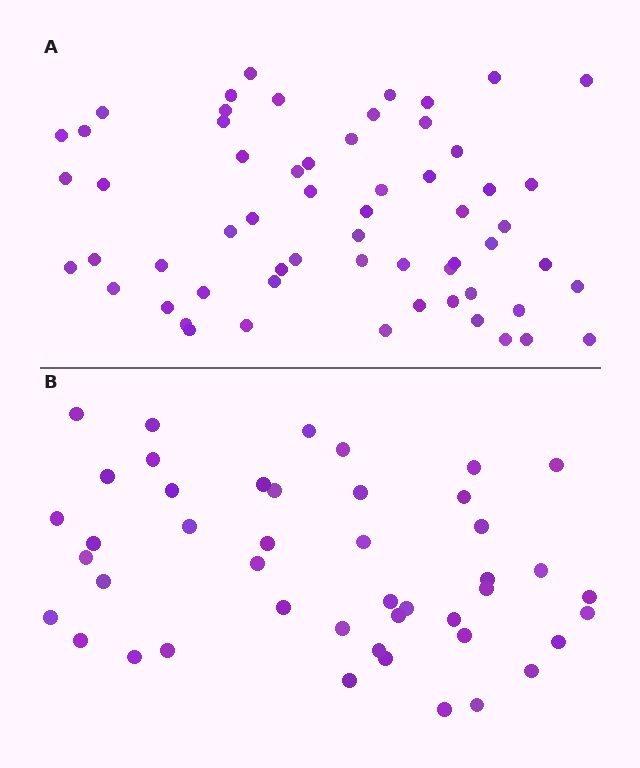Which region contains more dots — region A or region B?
Region A (the top region) has more dots.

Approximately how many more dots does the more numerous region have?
Region A has approximately 15 more dots than region B.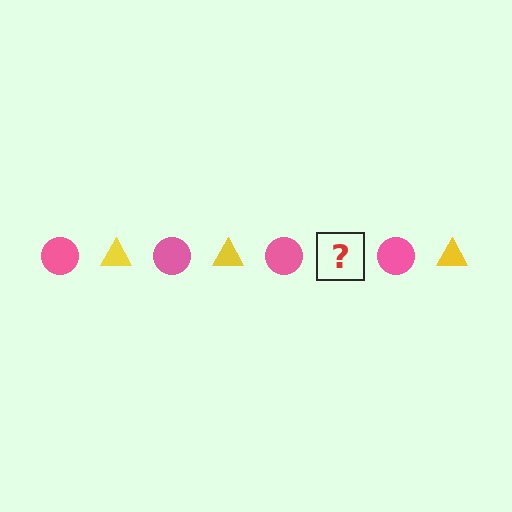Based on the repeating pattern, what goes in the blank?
The blank should be a yellow triangle.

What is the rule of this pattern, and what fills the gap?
The rule is that the pattern alternates between pink circle and yellow triangle. The gap should be filled with a yellow triangle.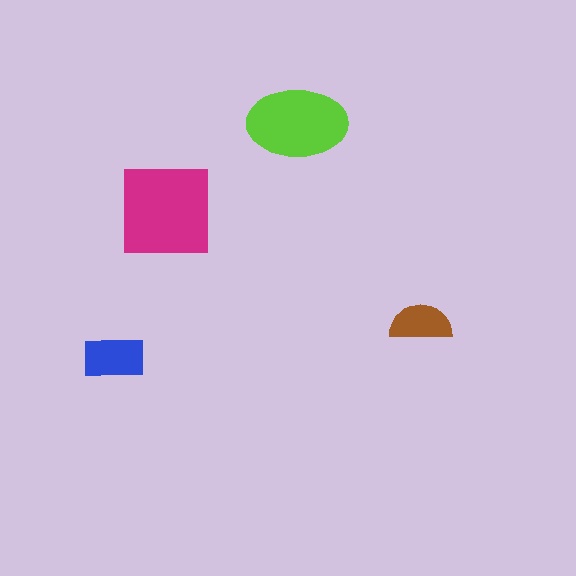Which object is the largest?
The magenta square.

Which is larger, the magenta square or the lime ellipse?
The magenta square.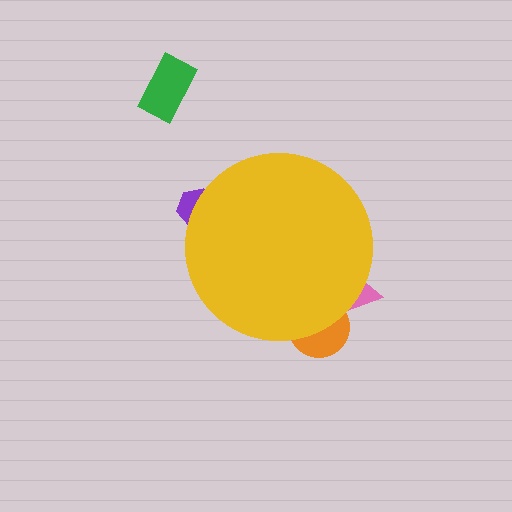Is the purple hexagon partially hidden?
Yes, the purple hexagon is partially hidden behind the yellow circle.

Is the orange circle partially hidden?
Yes, the orange circle is partially hidden behind the yellow circle.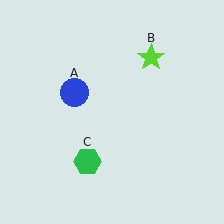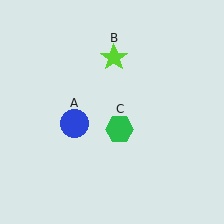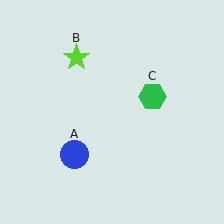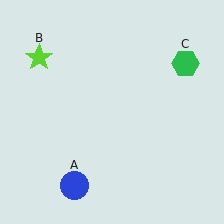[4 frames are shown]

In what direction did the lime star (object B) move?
The lime star (object B) moved left.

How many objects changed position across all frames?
3 objects changed position: blue circle (object A), lime star (object B), green hexagon (object C).